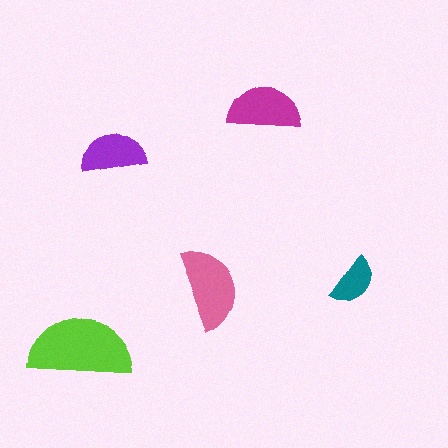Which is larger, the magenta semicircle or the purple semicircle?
The magenta one.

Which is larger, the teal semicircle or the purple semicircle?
The purple one.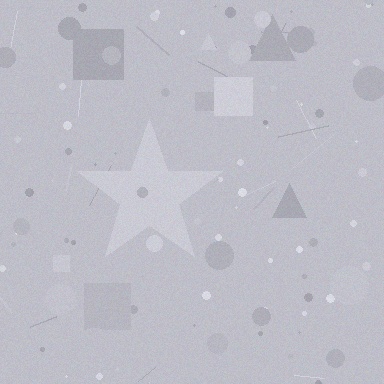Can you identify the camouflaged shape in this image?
The camouflaged shape is a star.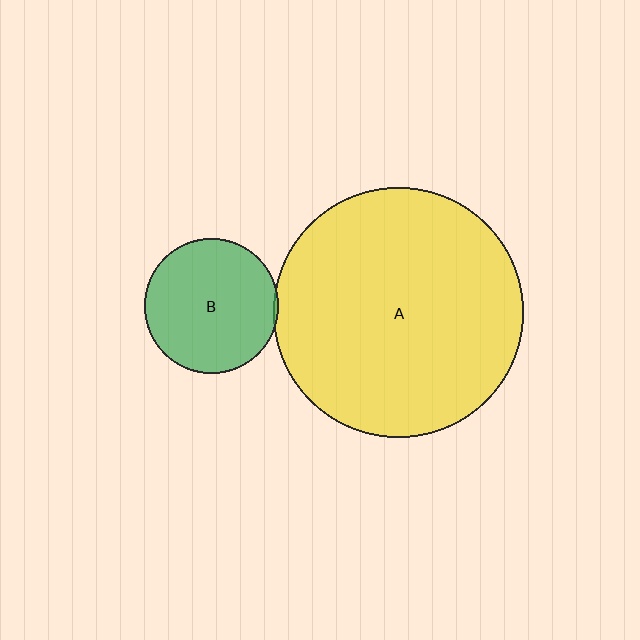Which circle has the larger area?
Circle A (yellow).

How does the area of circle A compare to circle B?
Approximately 3.4 times.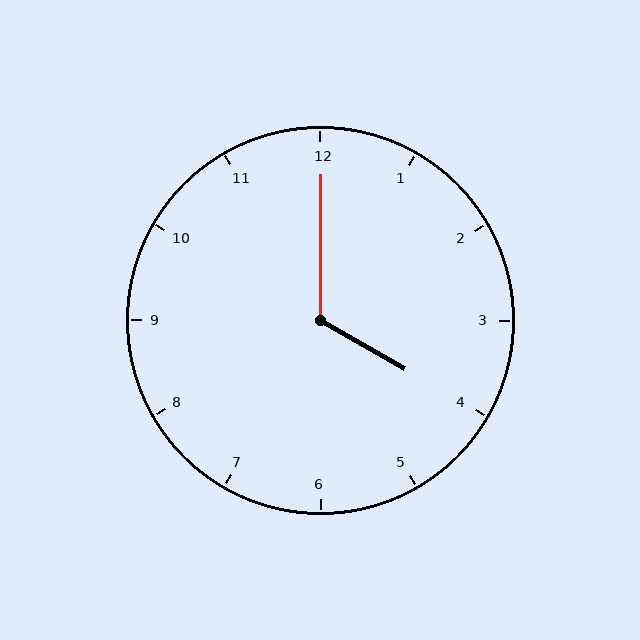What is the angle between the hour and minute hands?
Approximately 120 degrees.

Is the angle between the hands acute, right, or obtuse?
It is obtuse.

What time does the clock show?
4:00.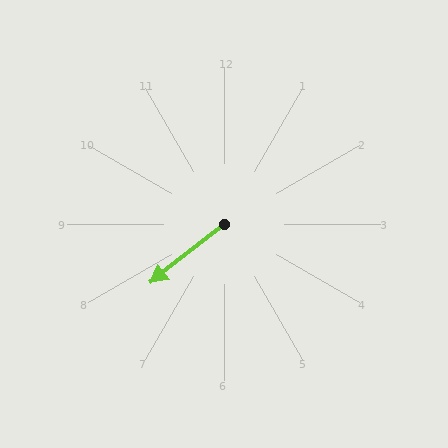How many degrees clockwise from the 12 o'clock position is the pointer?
Approximately 232 degrees.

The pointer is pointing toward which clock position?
Roughly 8 o'clock.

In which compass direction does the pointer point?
Southwest.